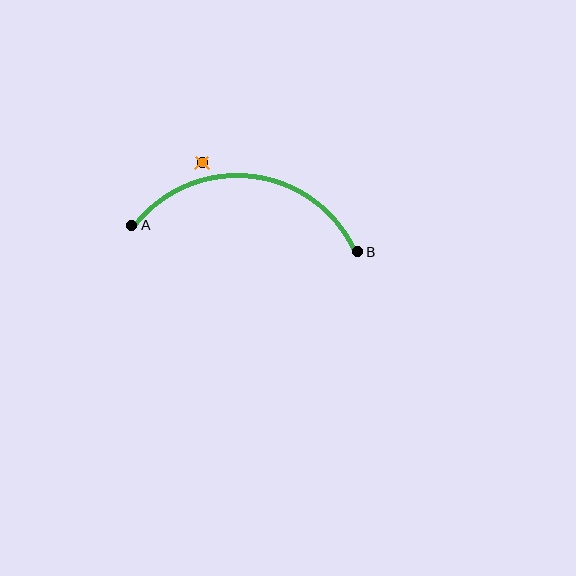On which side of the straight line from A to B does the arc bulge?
The arc bulges above the straight line connecting A and B.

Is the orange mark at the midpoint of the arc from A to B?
No — the orange mark does not lie on the arc at all. It sits slightly outside the curve.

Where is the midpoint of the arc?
The arc midpoint is the point on the curve farthest from the straight line joining A and B. It sits above that line.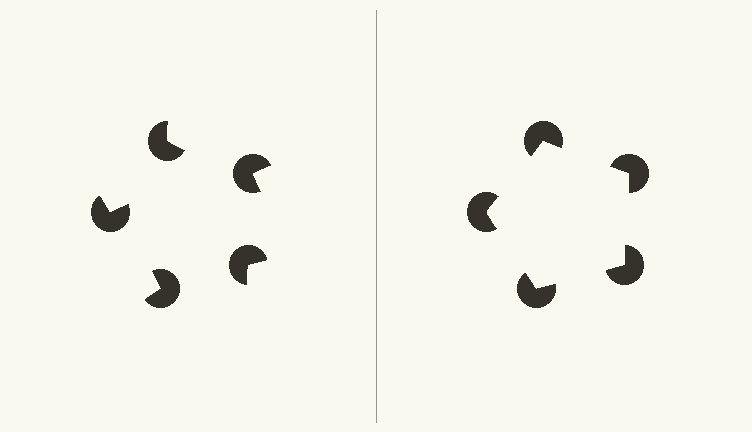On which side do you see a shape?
An illusory pentagon appears on the right side. On the left side the wedge cuts are rotated, so no coherent shape forms.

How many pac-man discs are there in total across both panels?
10 — 5 on each side.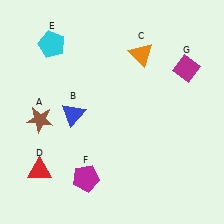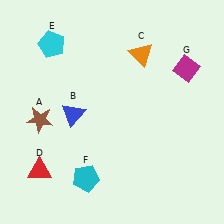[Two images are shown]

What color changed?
The pentagon (F) changed from magenta in Image 1 to cyan in Image 2.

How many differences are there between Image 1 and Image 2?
There is 1 difference between the two images.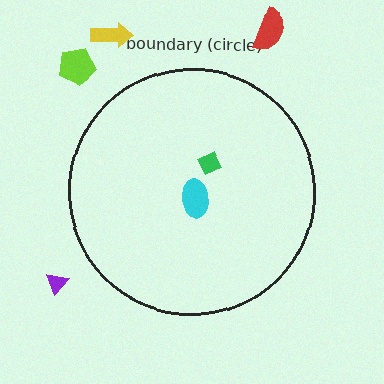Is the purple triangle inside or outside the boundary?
Outside.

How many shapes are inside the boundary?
2 inside, 4 outside.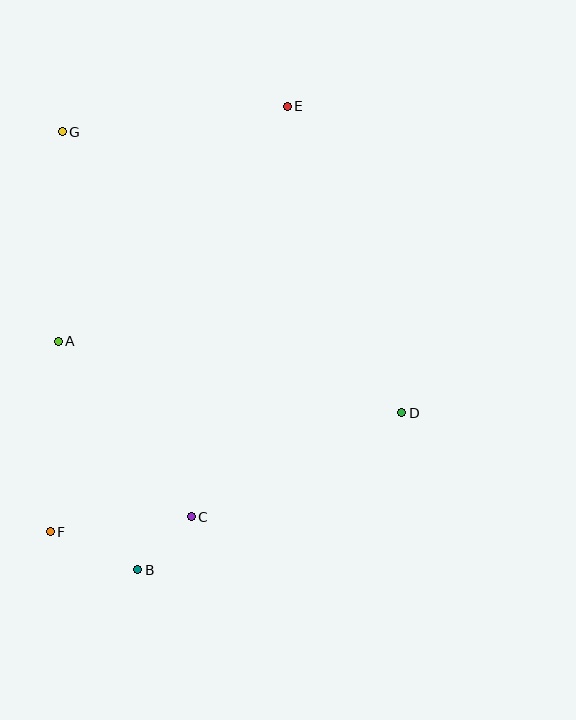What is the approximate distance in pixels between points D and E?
The distance between D and E is approximately 327 pixels.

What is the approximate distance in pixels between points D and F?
The distance between D and F is approximately 371 pixels.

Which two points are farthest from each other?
Points B and E are farthest from each other.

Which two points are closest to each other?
Points B and C are closest to each other.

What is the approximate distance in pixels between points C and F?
The distance between C and F is approximately 142 pixels.